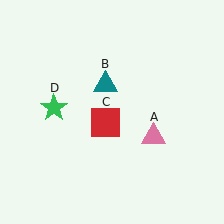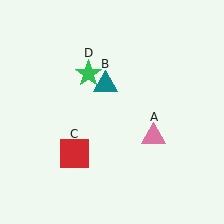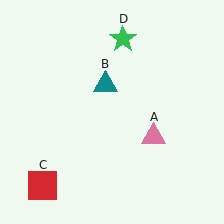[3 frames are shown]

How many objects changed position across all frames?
2 objects changed position: red square (object C), green star (object D).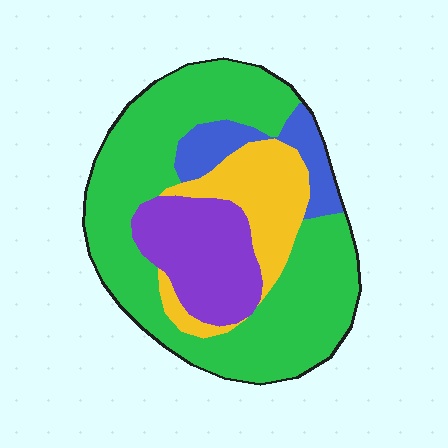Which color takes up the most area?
Green, at roughly 55%.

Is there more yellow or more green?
Green.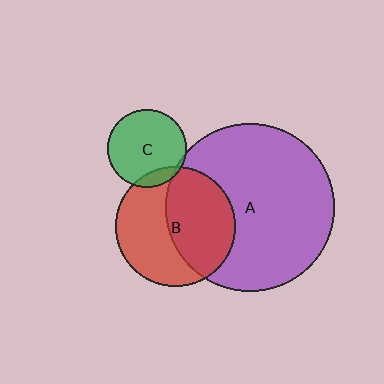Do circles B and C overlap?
Yes.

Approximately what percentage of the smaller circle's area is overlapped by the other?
Approximately 10%.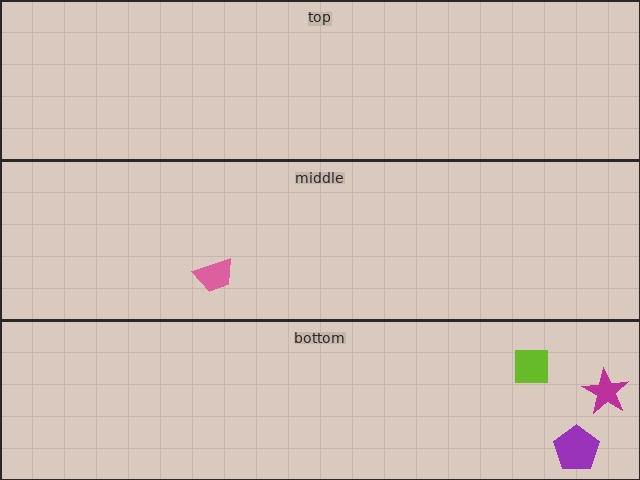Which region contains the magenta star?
The bottom region.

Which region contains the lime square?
The bottom region.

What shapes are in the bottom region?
The magenta star, the purple pentagon, the lime square.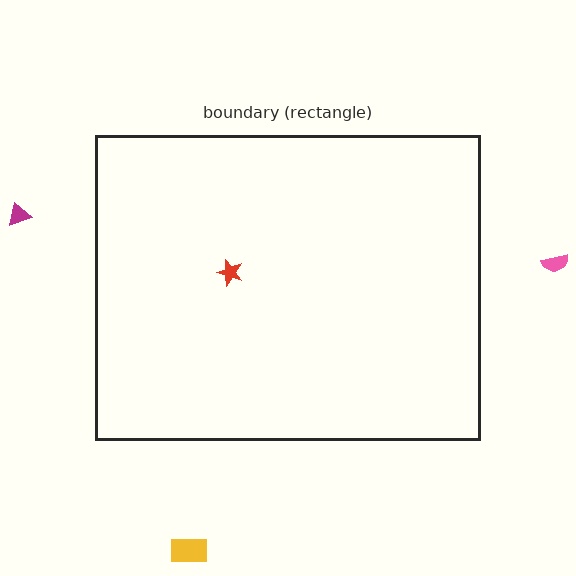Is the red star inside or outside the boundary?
Inside.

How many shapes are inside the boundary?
1 inside, 3 outside.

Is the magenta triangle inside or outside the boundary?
Outside.